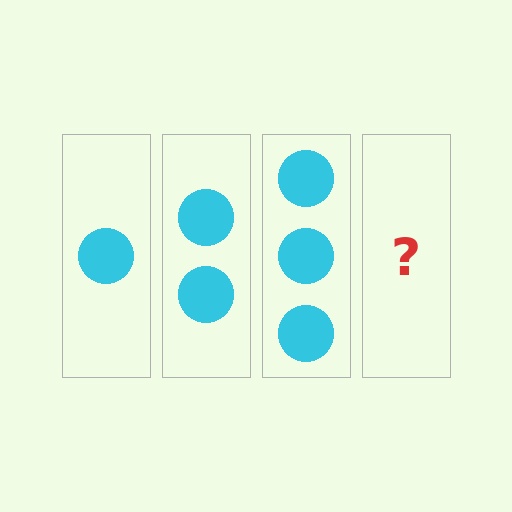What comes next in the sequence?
The next element should be 4 circles.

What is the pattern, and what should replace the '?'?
The pattern is that each step adds one more circle. The '?' should be 4 circles.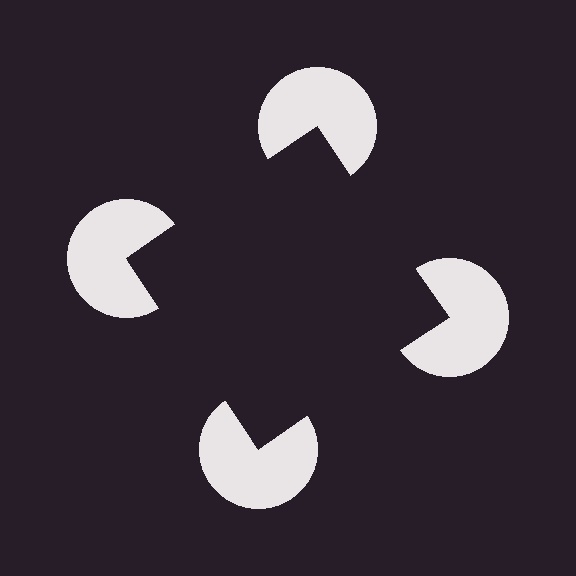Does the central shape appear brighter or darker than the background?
It typically appears slightly darker than the background, even though no actual brightness change is drawn.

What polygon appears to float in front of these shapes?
An illusory square — its edges are inferred from the aligned wedge cuts in the pac-man discs, not physically drawn.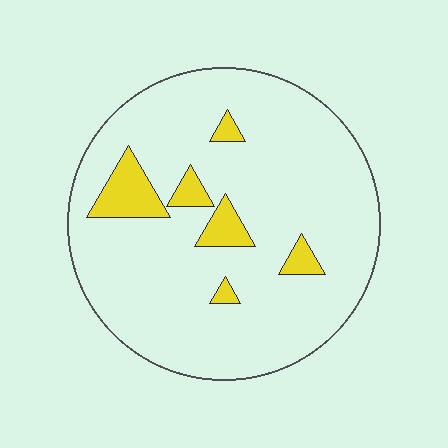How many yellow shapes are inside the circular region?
6.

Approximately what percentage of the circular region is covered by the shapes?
Approximately 10%.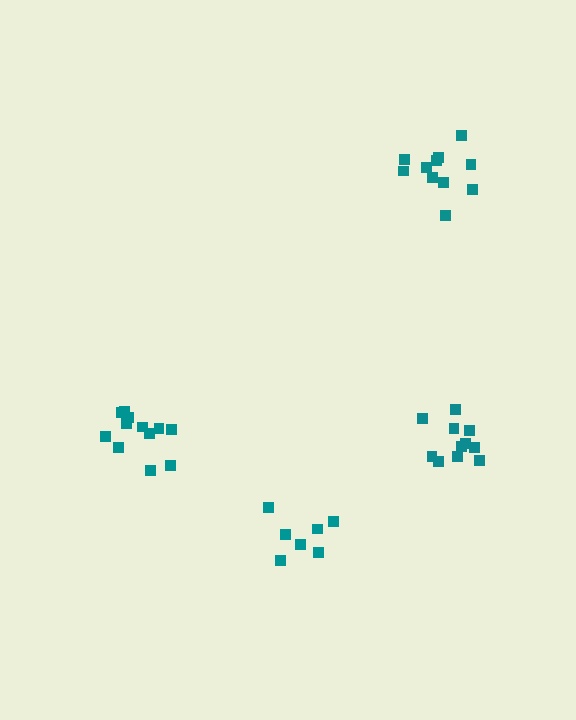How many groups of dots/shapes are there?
There are 4 groups.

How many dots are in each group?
Group 1: 11 dots, Group 2: 11 dots, Group 3: 7 dots, Group 4: 12 dots (41 total).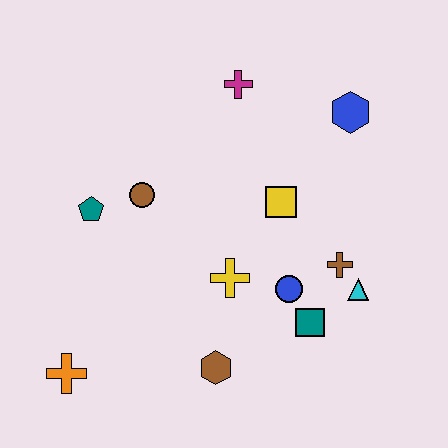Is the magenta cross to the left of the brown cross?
Yes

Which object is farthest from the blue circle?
The orange cross is farthest from the blue circle.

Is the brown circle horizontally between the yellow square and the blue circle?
No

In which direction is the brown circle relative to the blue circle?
The brown circle is to the left of the blue circle.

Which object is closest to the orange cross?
The brown hexagon is closest to the orange cross.